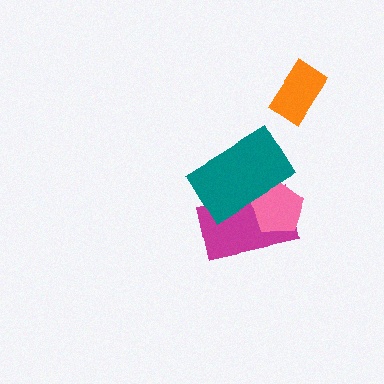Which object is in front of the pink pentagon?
The teal rectangle is in front of the pink pentagon.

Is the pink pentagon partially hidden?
Yes, it is partially covered by another shape.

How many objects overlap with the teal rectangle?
2 objects overlap with the teal rectangle.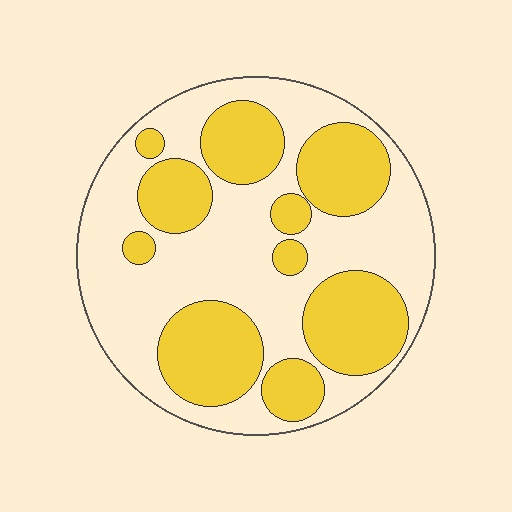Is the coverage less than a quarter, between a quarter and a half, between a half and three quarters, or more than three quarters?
Between a quarter and a half.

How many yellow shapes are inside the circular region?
10.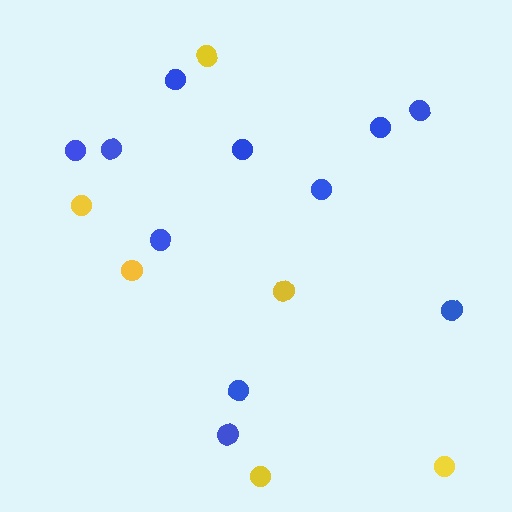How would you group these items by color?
There are 2 groups: one group of yellow circles (6) and one group of blue circles (11).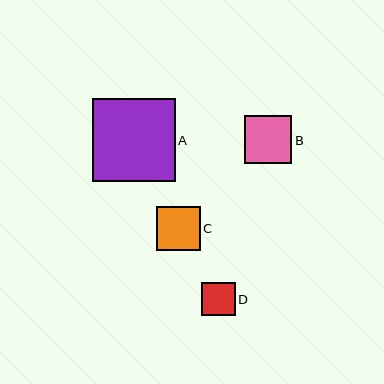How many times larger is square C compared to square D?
Square C is approximately 1.3 times the size of square D.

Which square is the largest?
Square A is the largest with a size of approximately 83 pixels.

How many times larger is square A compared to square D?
Square A is approximately 2.5 times the size of square D.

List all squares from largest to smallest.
From largest to smallest: A, B, C, D.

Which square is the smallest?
Square D is the smallest with a size of approximately 33 pixels.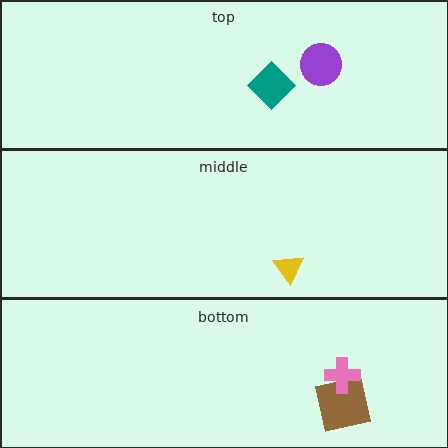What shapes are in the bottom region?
The brown square, the pink cross.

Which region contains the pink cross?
The bottom region.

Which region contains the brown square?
The bottom region.